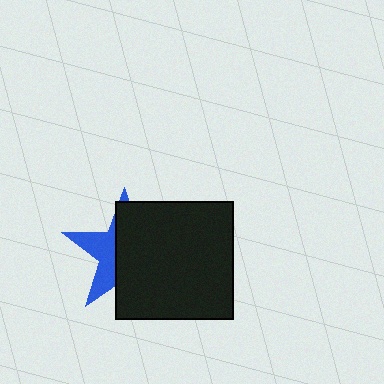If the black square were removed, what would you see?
You would see the complete blue star.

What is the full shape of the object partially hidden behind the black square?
The partially hidden object is a blue star.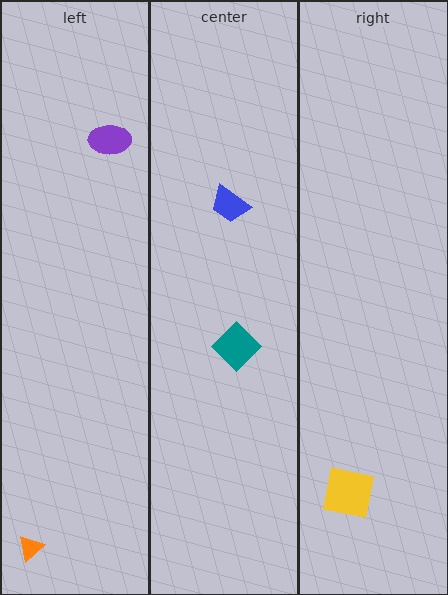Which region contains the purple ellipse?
The left region.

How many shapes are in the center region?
2.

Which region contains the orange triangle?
The left region.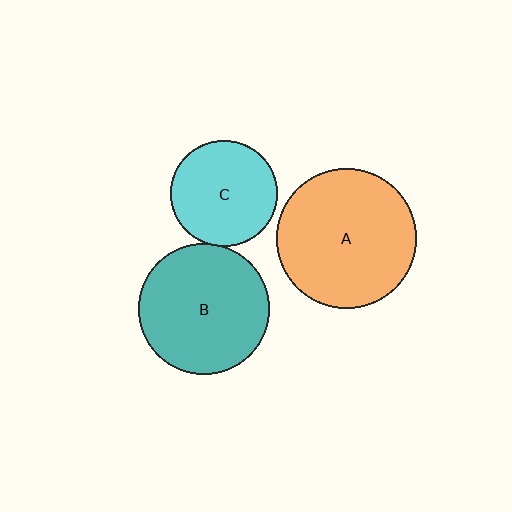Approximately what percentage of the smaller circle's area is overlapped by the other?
Approximately 5%.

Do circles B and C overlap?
Yes.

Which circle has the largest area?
Circle A (orange).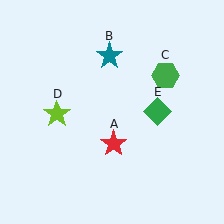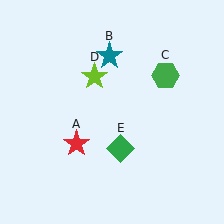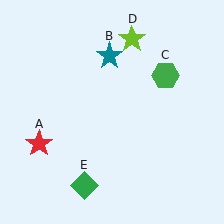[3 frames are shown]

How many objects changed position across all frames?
3 objects changed position: red star (object A), lime star (object D), green diamond (object E).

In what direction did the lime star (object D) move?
The lime star (object D) moved up and to the right.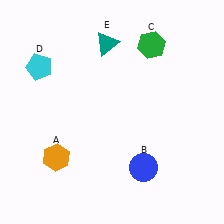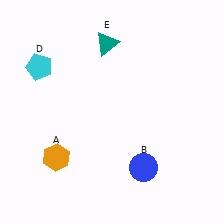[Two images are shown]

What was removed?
The green hexagon (C) was removed in Image 2.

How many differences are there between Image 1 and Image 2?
There is 1 difference between the two images.